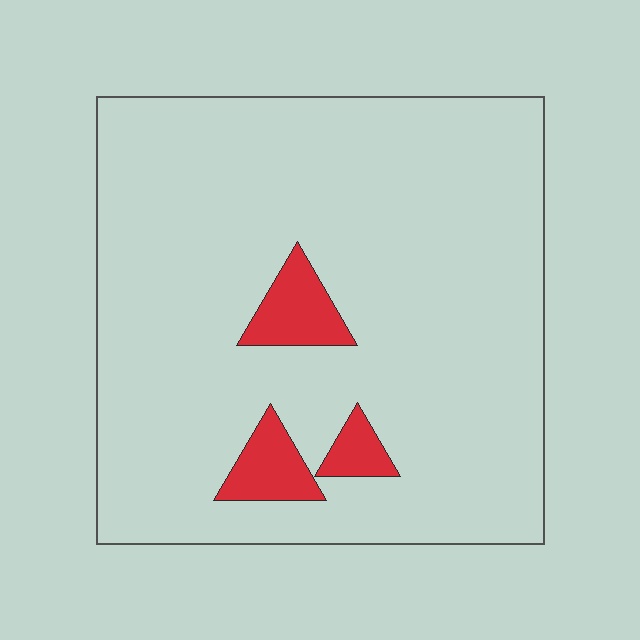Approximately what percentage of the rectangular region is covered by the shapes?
Approximately 10%.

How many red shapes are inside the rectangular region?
3.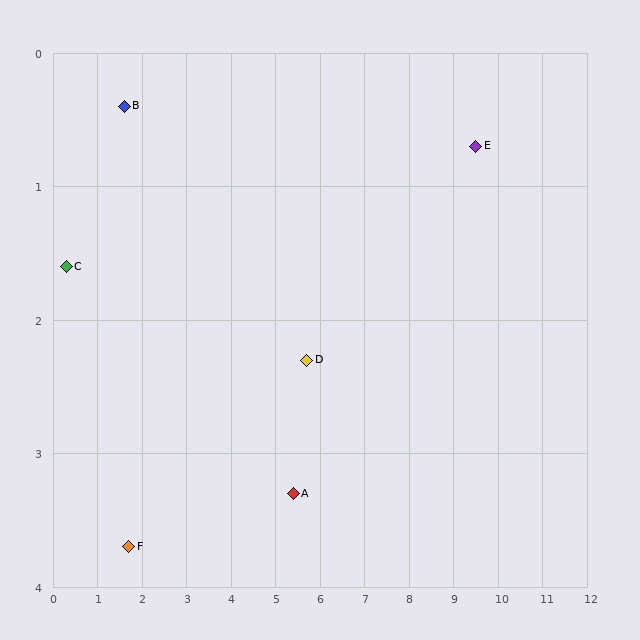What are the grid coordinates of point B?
Point B is at approximately (1.6, 0.4).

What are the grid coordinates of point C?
Point C is at approximately (0.3, 1.6).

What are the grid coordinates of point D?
Point D is at approximately (5.7, 2.3).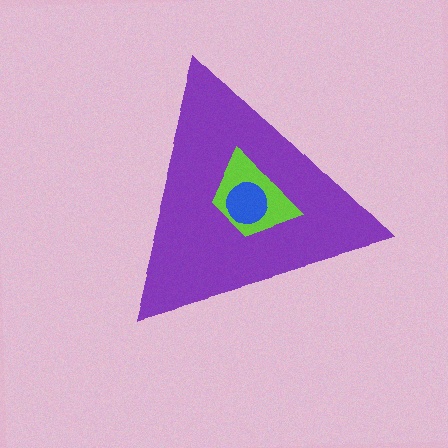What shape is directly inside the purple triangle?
The lime trapezoid.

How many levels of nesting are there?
3.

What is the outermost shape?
The purple triangle.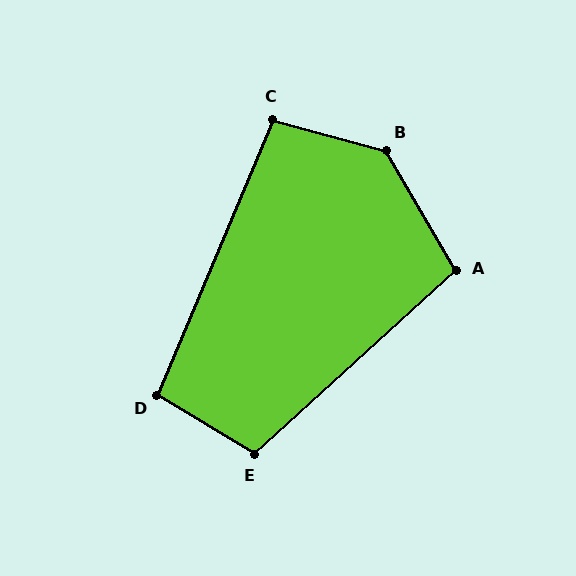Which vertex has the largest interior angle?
B, at approximately 135 degrees.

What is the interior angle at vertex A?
Approximately 102 degrees (obtuse).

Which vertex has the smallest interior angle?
C, at approximately 98 degrees.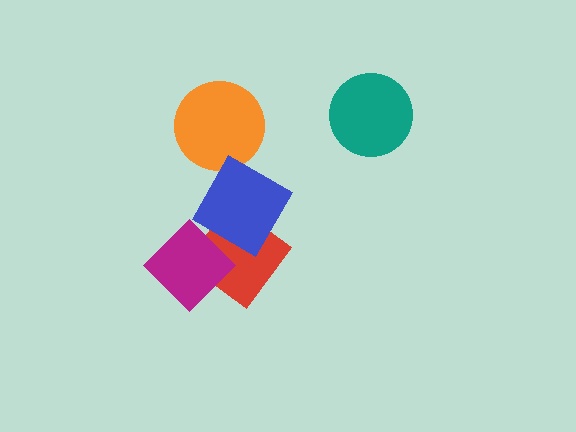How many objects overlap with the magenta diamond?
1 object overlaps with the magenta diamond.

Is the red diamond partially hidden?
Yes, it is partially covered by another shape.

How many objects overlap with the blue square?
1 object overlaps with the blue square.